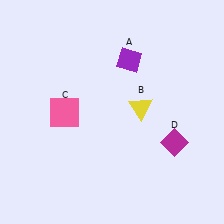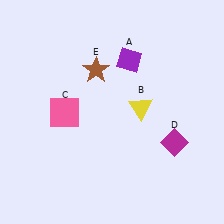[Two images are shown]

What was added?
A brown star (E) was added in Image 2.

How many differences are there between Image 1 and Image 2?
There is 1 difference between the two images.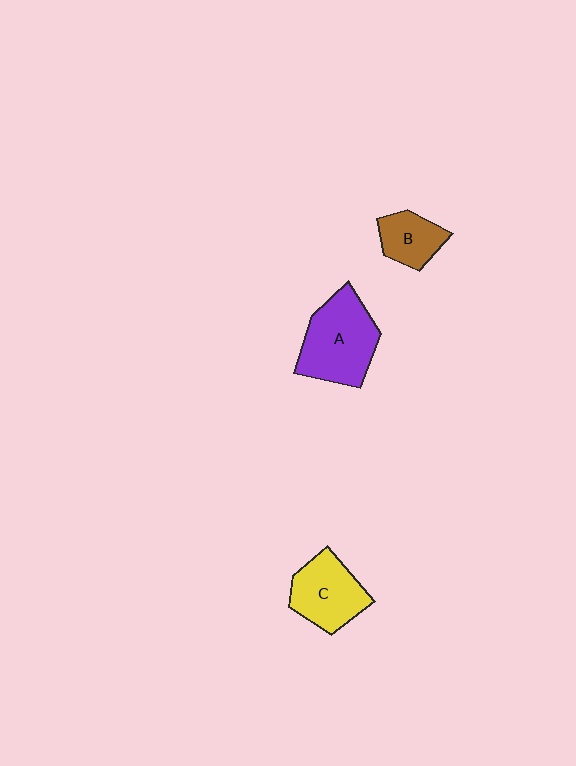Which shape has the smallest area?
Shape B (brown).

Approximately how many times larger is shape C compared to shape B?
Approximately 1.5 times.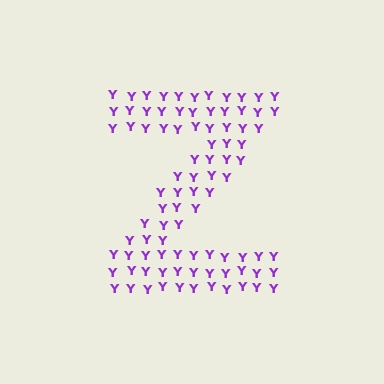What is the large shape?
The large shape is the letter Z.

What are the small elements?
The small elements are letter Y's.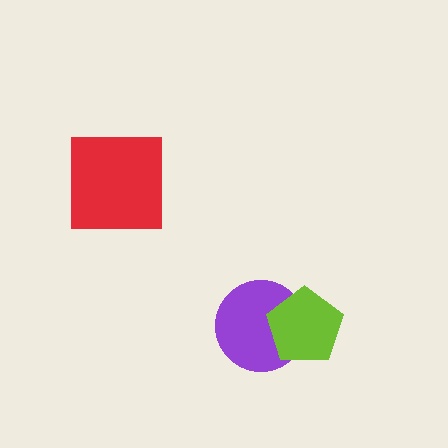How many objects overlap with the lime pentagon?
1 object overlaps with the lime pentagon.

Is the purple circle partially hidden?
Yes, it is partially covered by another shape.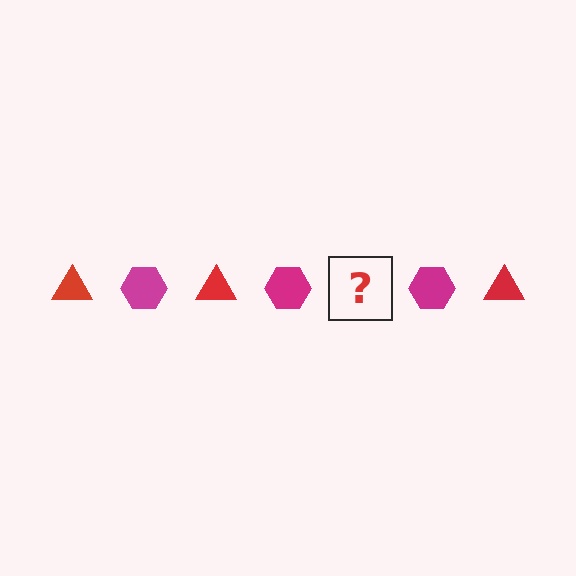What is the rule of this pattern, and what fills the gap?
The rule is that the pattern alternates between red triangle and magenta hexagon. The gap should be filled with a red triangle.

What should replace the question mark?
The question mark should be replaced with a red triangle.